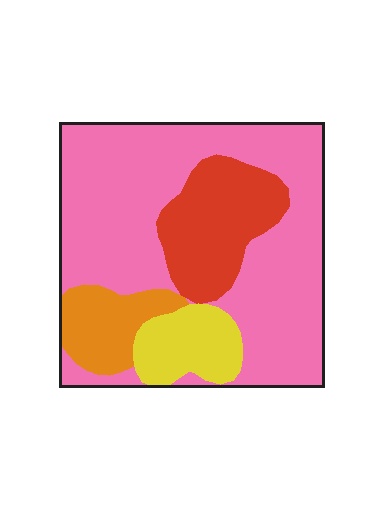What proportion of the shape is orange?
Orange takes up less than a quarter of the shape.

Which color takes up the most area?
Pink, at roughly 60%.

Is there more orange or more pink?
Pink.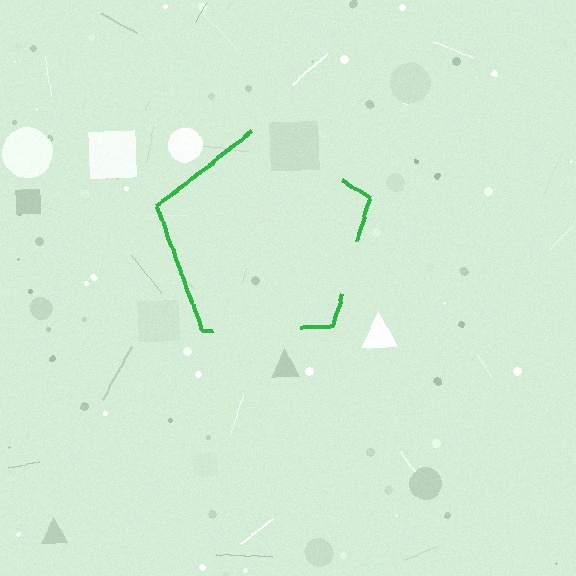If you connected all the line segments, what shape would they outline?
They would outline a pentagon.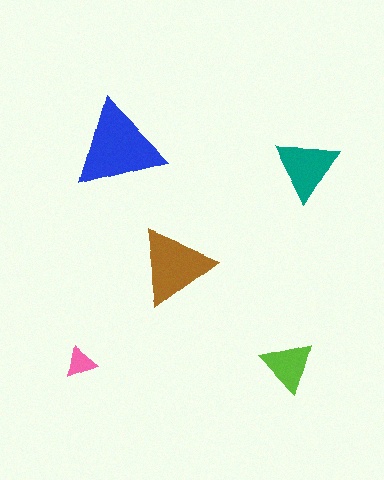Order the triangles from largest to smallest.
the blue one, the brown one, the teal one, the lime one, the pink one.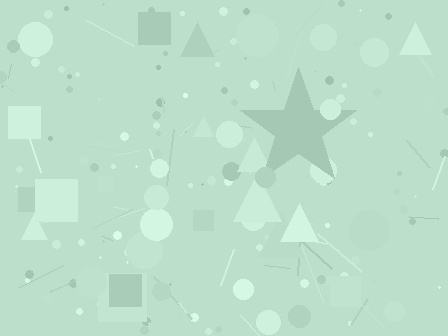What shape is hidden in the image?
A star is hidden in the image.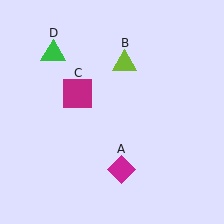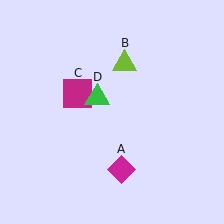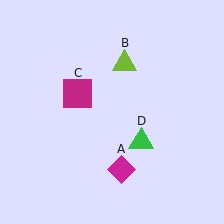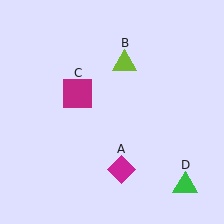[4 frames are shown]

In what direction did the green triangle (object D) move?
The green triangle (object D) moved down and to the right.